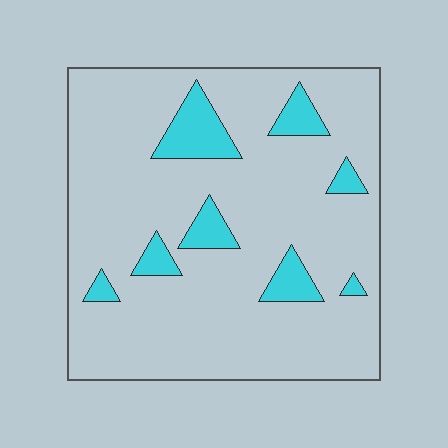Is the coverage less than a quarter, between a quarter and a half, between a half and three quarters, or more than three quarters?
Less than a quarter.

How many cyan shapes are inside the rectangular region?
8.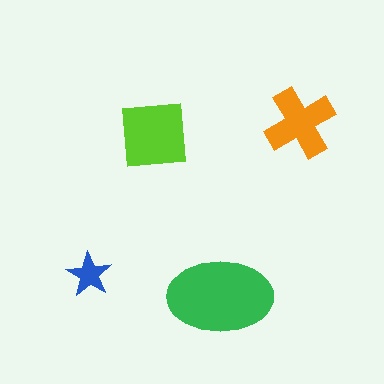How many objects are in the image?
There are 4 objects in the image.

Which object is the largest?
The green ellipse.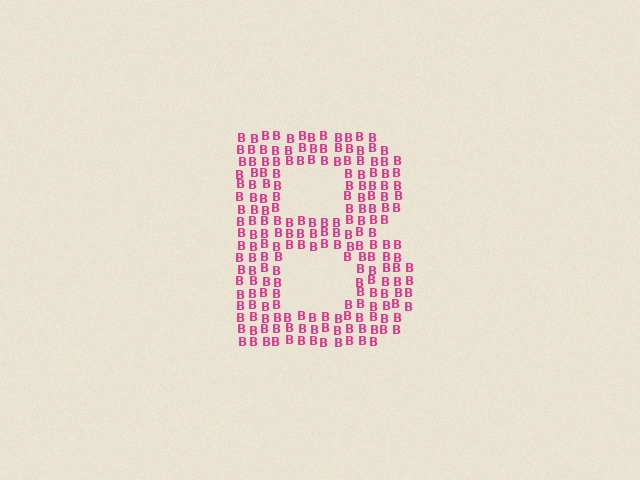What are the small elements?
The small elements are letter B's.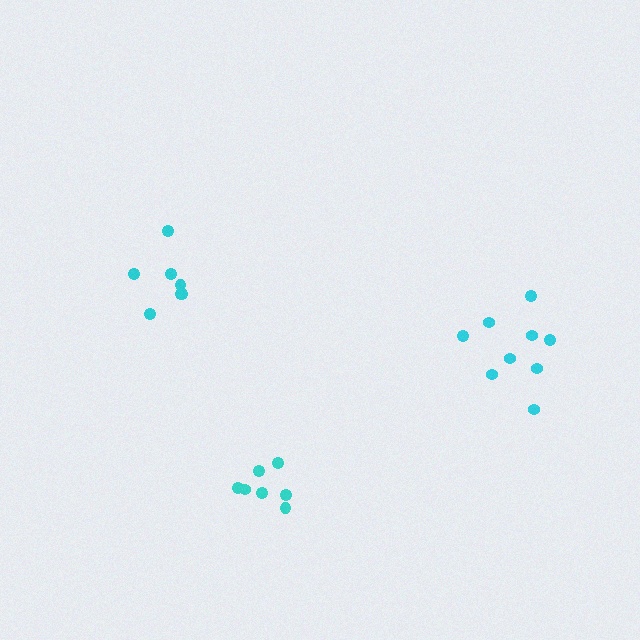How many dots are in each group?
Group 1: 9 dots, Group 2: 7 dots, Group 3: 7 dots (23 total).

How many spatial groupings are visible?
There are 3 spatial groupings.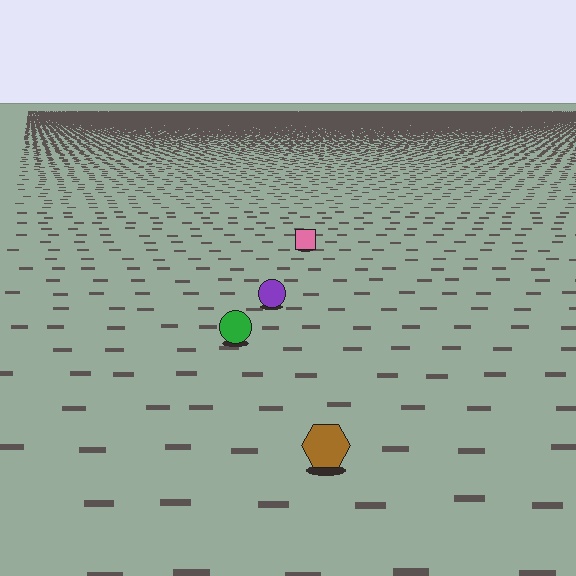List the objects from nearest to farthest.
From nearest to farthest: the brown hexagon, the green circle, the purple circle, the pink square.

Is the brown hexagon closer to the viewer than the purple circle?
Yes. The brown hexagon is closer — you can tell from the texture gradient: the ground texture is coarser near it.